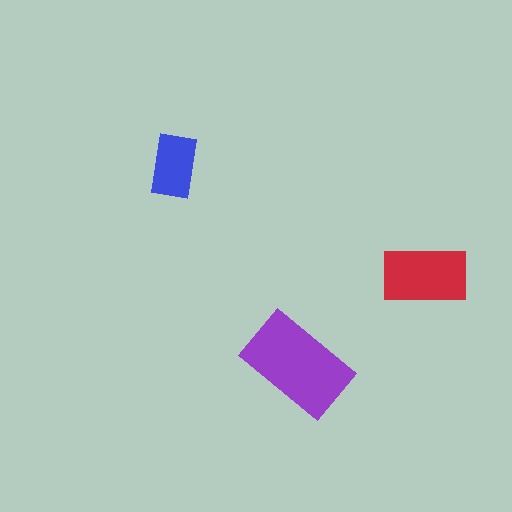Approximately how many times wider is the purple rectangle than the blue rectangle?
About 1.5 times wider.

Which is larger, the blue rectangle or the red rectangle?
The red one.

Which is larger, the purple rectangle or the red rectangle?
The purple one.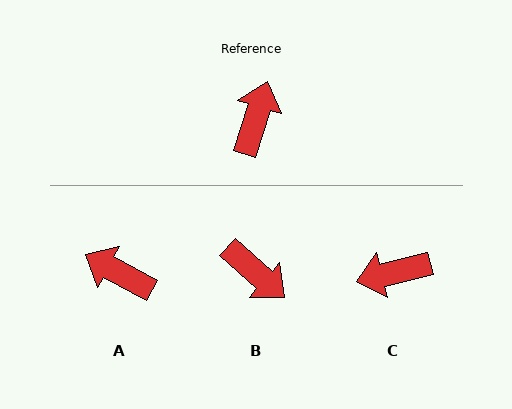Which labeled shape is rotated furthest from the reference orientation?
C, about 121 degrees away.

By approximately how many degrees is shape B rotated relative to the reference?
Approximately 114 degrees clockwise.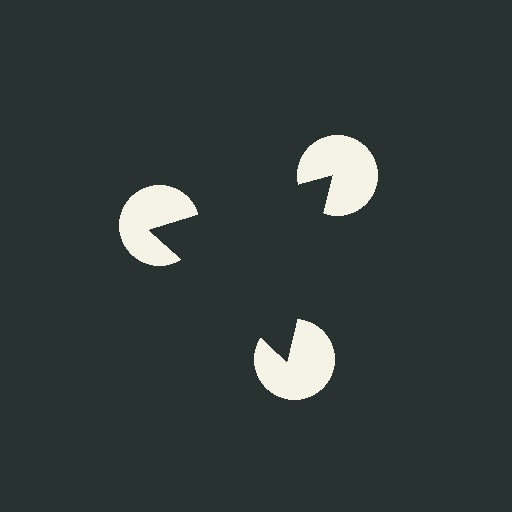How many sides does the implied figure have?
3 sides.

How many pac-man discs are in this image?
There are 3 — one at each vertex of the illusory triangle.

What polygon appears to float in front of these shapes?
An illusory triangle — its edges are inferred from the aligned wedge cuts in the pac-man discs, not physically drawn.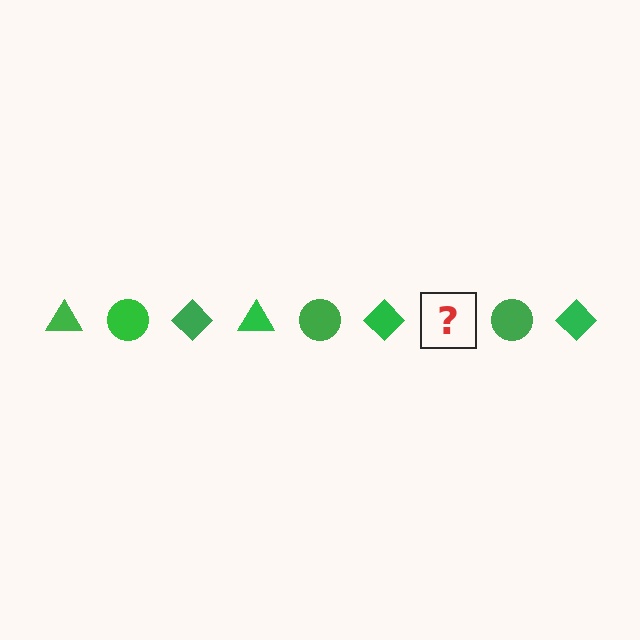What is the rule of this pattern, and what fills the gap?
The rule is that the pattern cycles through triangle, circle, diamond shapes in green. The gap should be filled with a green triangle.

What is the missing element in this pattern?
The missing element is a green triangle.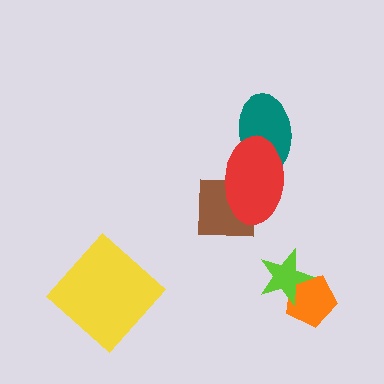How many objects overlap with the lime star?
1 object overlaps with the lime star.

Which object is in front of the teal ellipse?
The red ellipse is in front of the teal ellipse.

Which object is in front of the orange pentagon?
The lime star is in front of the orange pentagon.